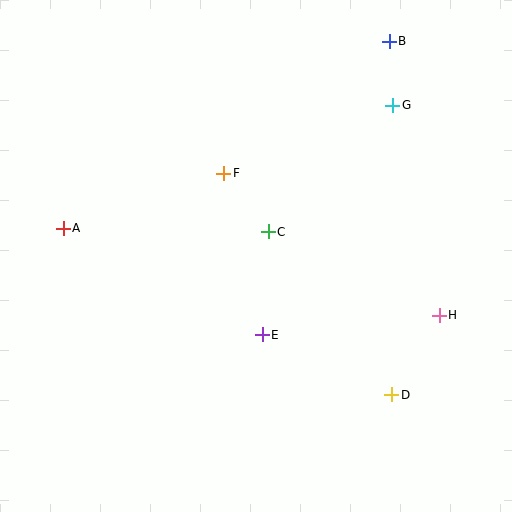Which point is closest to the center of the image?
Point C at (268, 232) is closest to the center.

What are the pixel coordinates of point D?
Point D is at (392, 395).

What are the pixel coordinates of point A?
Point A is at (63, 228).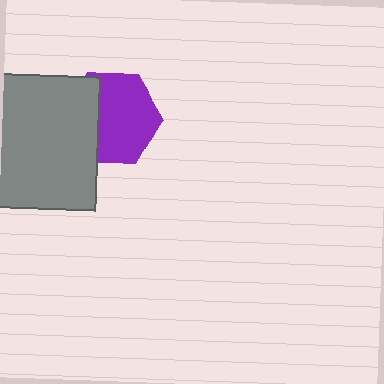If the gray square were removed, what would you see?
You would see the complete purple hexagon.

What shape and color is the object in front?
The object in front is a gray square.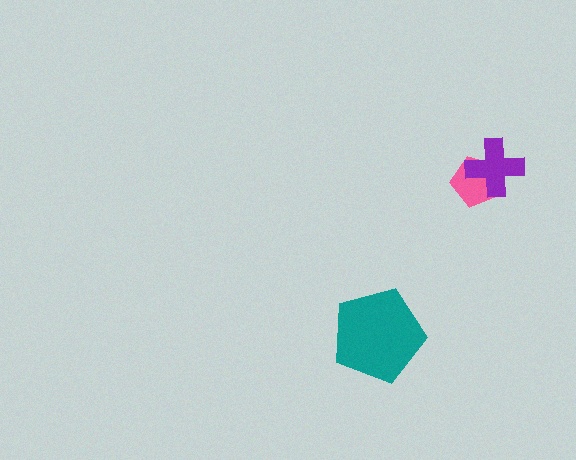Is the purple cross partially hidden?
No, no other shape covers it.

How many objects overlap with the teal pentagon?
0 objects overlap with the teal pentagon.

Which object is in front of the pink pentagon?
The purple cross is in front of the pink pentagon.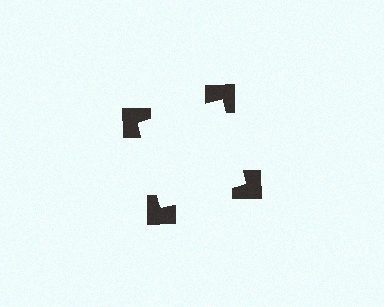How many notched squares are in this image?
There are 4 — one at each vertex of the illusory square.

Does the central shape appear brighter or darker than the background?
It typically appears slightly brighter than the background, even though no actual brightness change is drawn.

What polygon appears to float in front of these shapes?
An illusory square — its edges are inferred from the aligned wedge cuts in the notched squares, not physically drawn.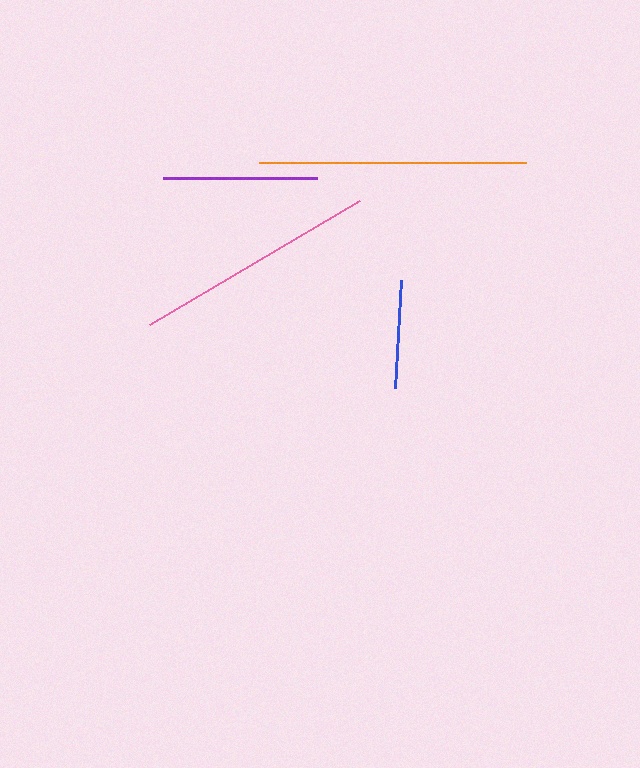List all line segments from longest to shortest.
From longest to shortest: orange, pink, purple, blue.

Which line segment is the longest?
The orange line is the longest at approximately 267 pixels.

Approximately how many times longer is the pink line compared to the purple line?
The pink line is approximately 1.6 times the length of the purple line.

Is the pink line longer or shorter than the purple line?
The pink line is longer than the purple line.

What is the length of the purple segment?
The purple segment is approximately 154 pixels long.